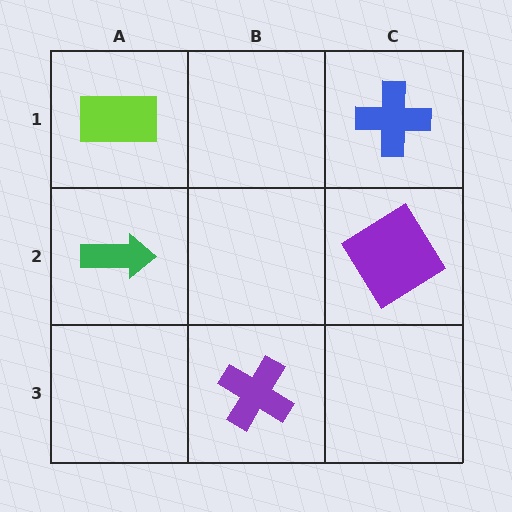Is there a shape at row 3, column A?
No, that cell is empty.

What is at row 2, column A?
A green arrow.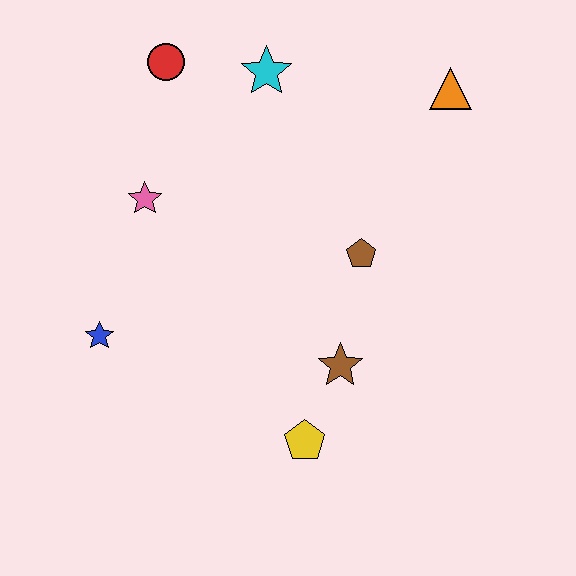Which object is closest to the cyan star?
The red circle is closest to the cyan star.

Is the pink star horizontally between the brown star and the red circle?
No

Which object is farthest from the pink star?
The orange triangle is farthest from the pink star.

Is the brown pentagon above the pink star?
No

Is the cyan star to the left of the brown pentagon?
Yes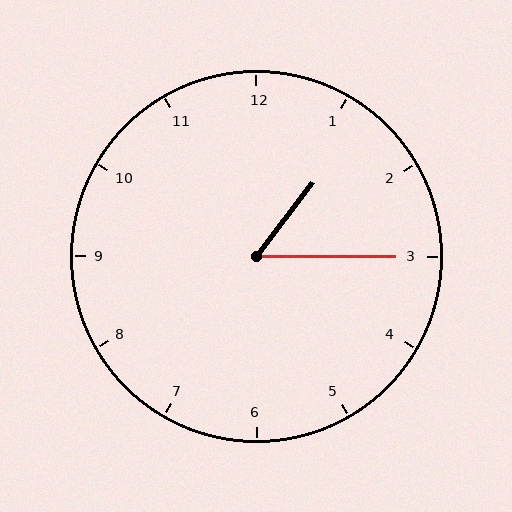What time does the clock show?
1:15.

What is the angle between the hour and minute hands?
Approximately 52 degrees.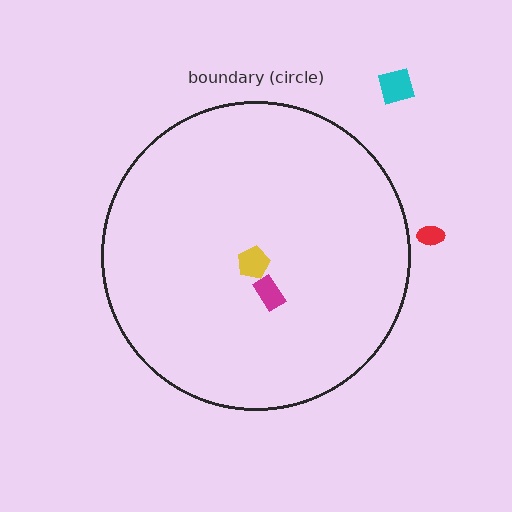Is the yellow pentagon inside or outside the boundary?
Inside.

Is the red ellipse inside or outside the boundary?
Outside.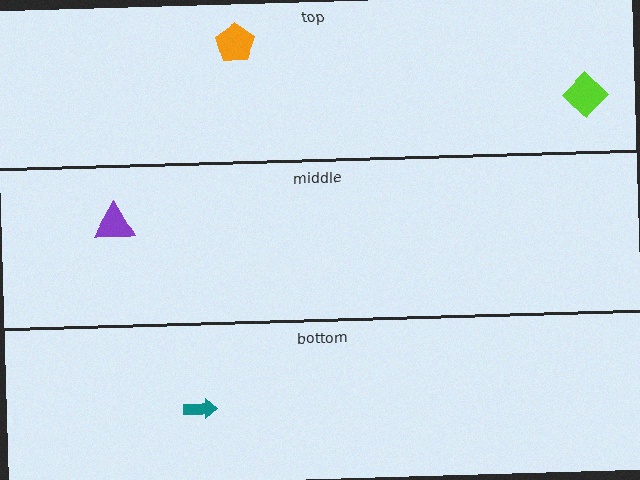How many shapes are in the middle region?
1.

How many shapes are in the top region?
2.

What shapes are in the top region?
The lime diamond, the orange pentagon.